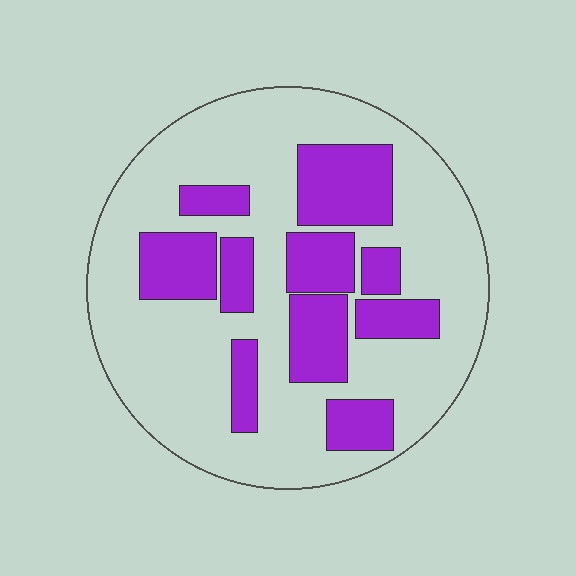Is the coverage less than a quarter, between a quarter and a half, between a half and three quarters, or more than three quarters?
Between a quarter and a half.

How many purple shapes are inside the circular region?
10.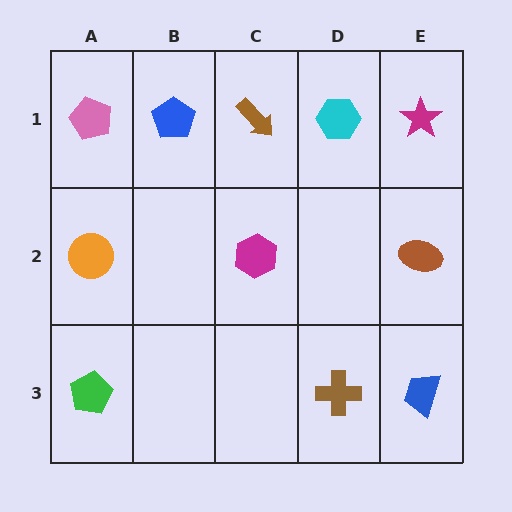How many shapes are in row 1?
5 shapes.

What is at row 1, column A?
A pink pentagon.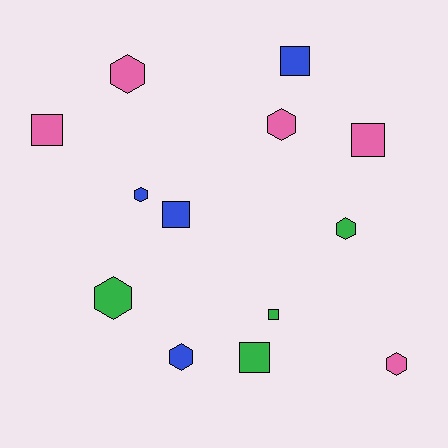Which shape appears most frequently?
Hexagon, with 7 objects.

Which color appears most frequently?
Pink, with 5 objects.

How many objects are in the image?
There are 13 objects.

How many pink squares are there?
There are 2 pink squares.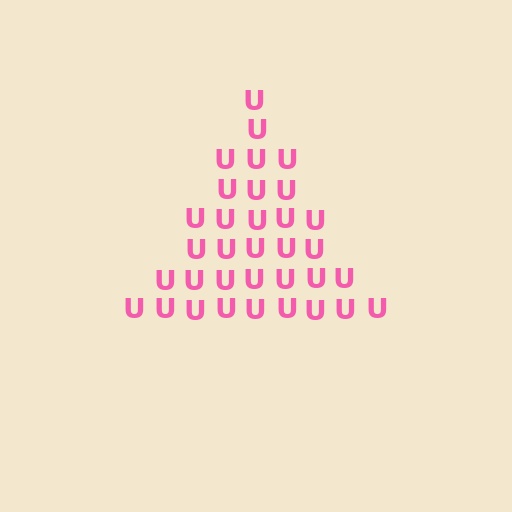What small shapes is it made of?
It is made of small letter U's.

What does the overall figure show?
The overall figure shows a triangle.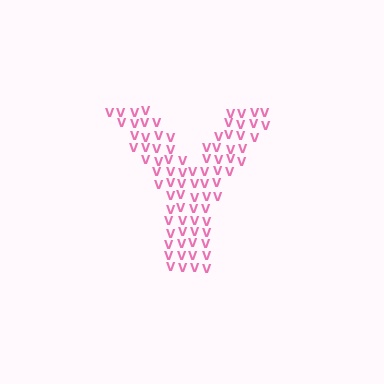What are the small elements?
The small elements are letter V's.